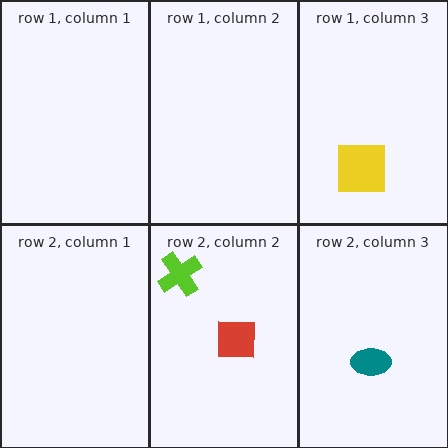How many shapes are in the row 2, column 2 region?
2.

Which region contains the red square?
The row 2, column 2 region.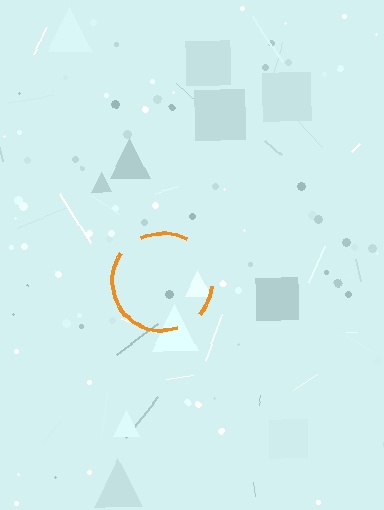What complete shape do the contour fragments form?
The contour fragments form a circle.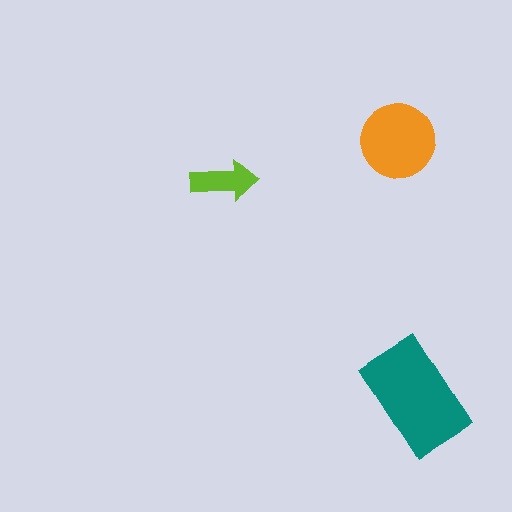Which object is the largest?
The teal rectangle.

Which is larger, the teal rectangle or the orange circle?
The teal rectangle.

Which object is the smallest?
The lime arrow.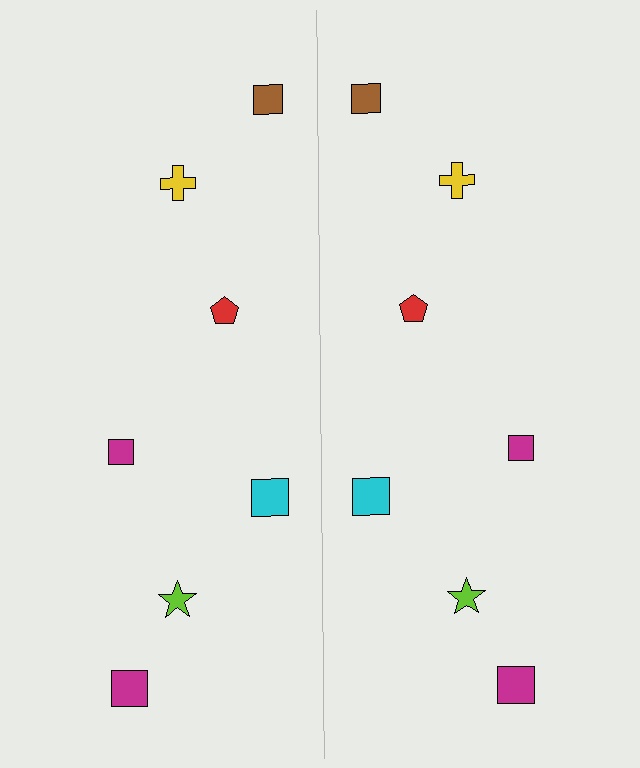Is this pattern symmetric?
Yes, this pattern has bilateral (reflection) symmetry.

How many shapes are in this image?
There are 14 shapes in this image.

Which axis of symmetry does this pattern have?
The pattern has a vertical axis of symmetry running through the center of the image.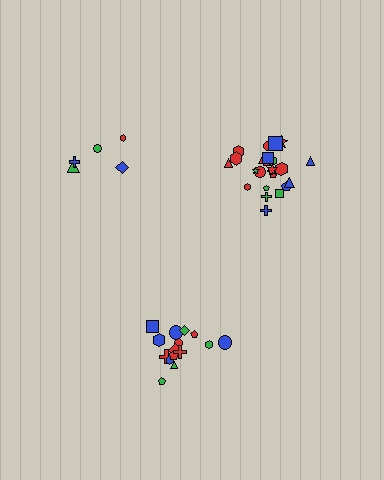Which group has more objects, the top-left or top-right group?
The top-right group.